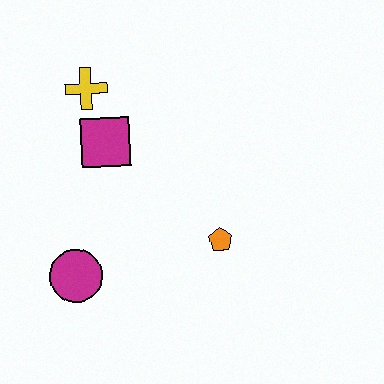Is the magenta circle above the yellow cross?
No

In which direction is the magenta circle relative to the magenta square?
The magenta circle is below the magenta square.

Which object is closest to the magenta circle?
The magenta square is closest to the magenta circle.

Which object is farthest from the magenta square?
The orange pentagon is farthest from the magenta square.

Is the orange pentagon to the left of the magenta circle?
No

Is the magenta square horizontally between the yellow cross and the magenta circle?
No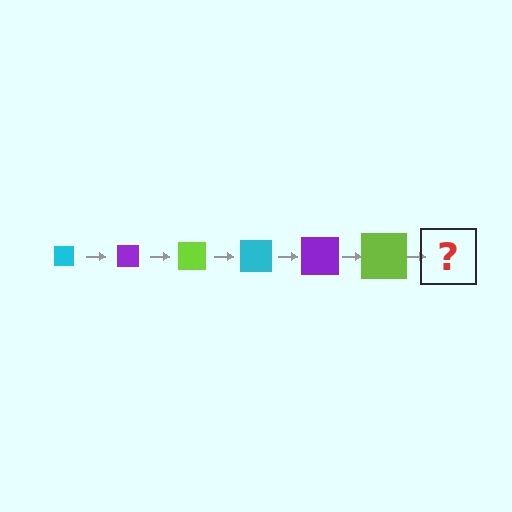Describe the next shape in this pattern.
It should be a cyan square, larger than the previous one.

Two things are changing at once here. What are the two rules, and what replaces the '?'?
The two rules are that the square grows larger each step and the color cycles through cyan, purple, and lime. The '?' should be a cyan square, larger than the previous one.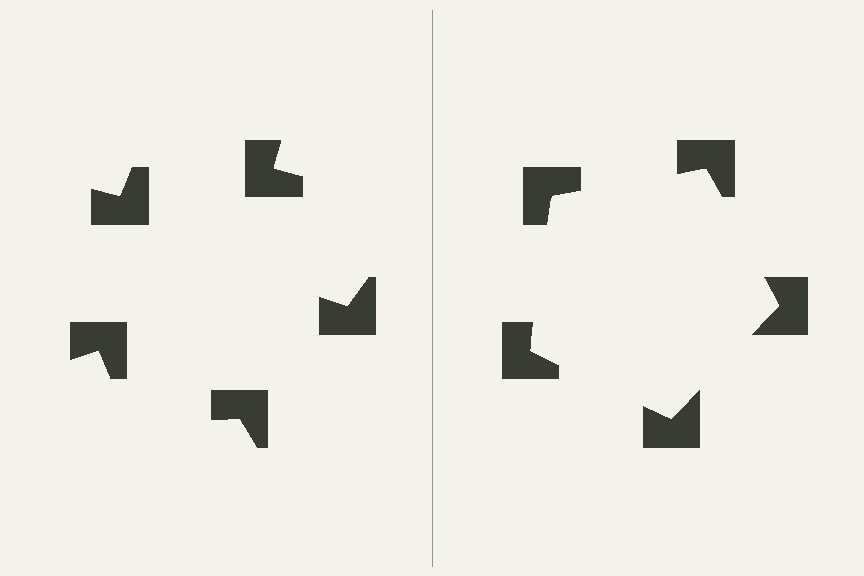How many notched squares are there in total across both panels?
10 — 5 on each side.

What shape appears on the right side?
An illusory pentagon.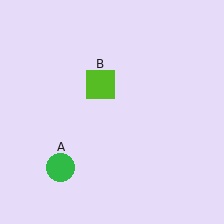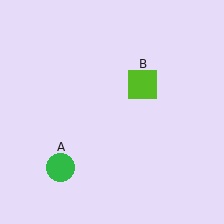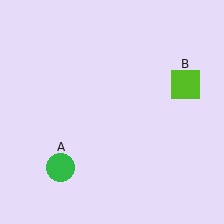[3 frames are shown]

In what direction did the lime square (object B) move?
The lime square (object B) moved right.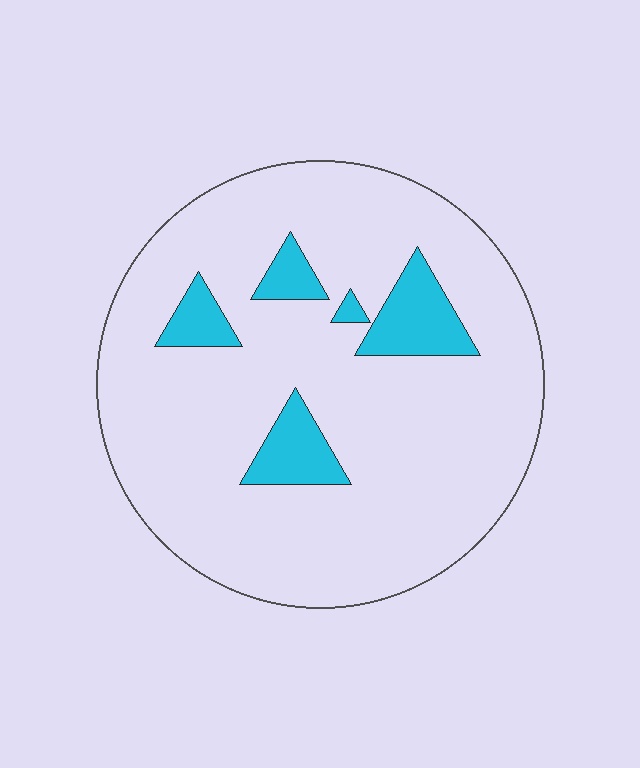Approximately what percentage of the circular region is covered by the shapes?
Approximately 10%.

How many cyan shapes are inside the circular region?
5.